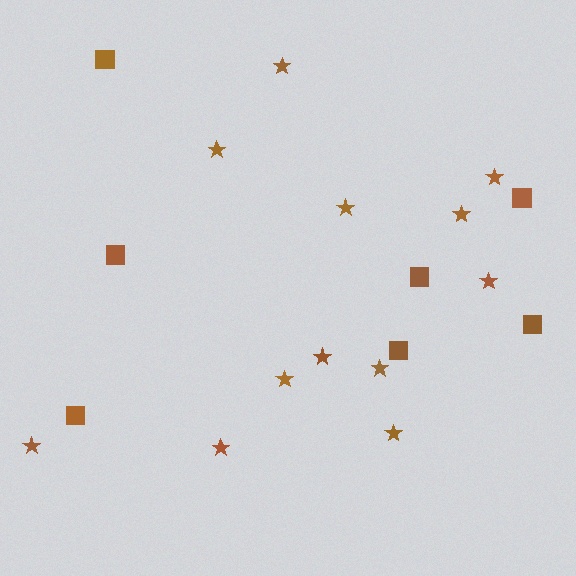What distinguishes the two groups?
There are 2 groups: one group of stars (12) and one group of squares (7).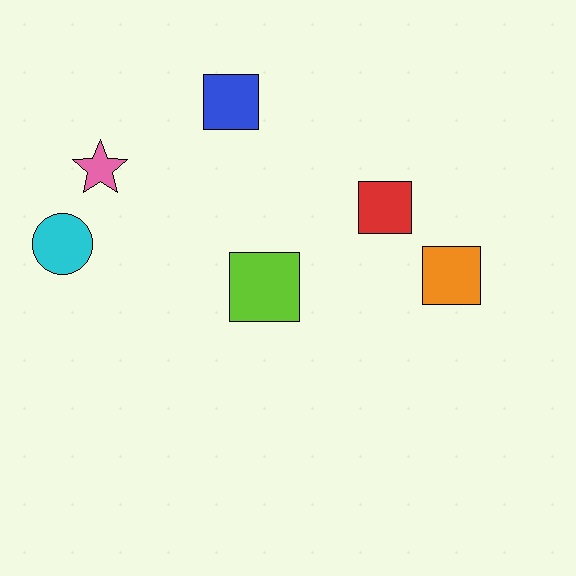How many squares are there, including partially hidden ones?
There are 4 squares.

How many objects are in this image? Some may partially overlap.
There are 6 objects.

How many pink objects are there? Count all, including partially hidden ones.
There is 1 pink object.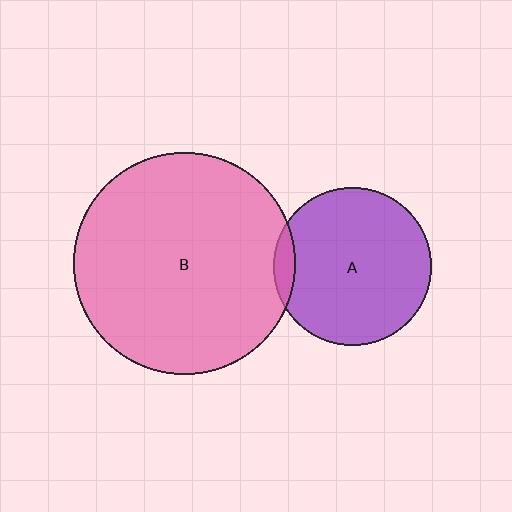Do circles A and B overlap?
Yes.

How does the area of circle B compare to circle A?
Approximately 2.0 times.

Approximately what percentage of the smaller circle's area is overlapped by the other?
Approximately 5%.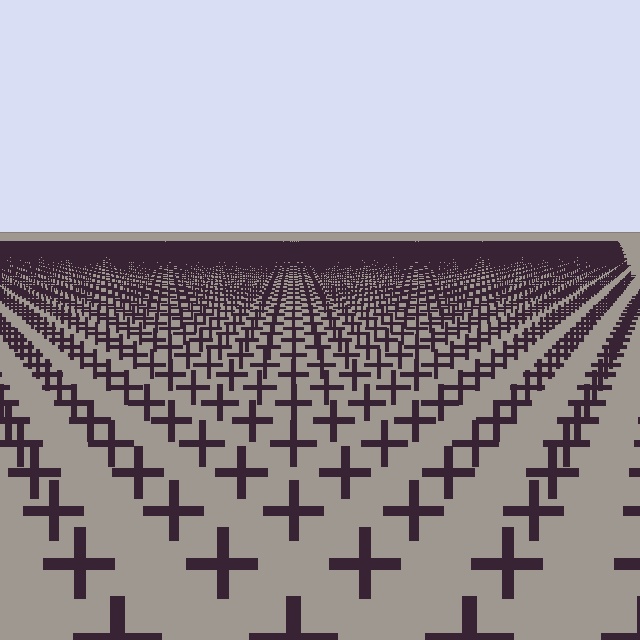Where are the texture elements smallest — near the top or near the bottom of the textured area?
Near the top.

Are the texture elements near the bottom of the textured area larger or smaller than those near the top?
Larger. Near the bottom, elements are closer to the viewer and appear at a bigger on-screen size.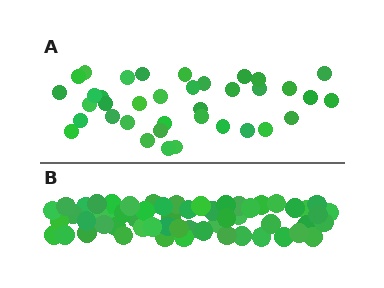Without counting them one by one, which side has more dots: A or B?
Region B (the bottom region) has more dots.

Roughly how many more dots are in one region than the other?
Region B has approximately 20 more dots than region A.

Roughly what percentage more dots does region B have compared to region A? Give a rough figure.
About 55% more.